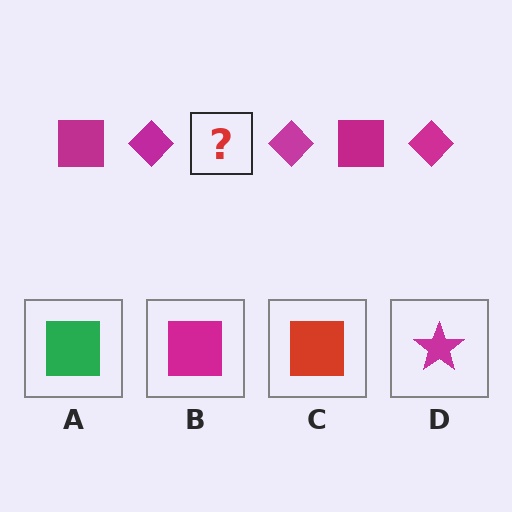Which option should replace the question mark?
Option B.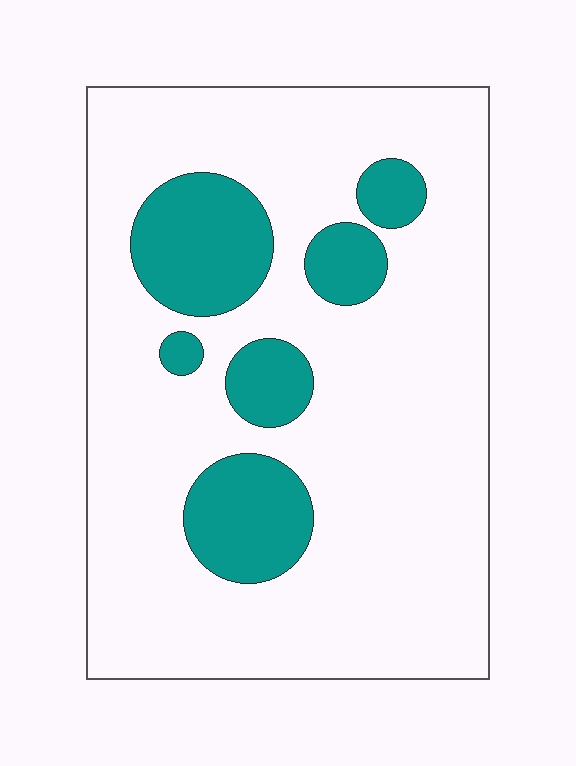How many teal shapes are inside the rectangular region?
6.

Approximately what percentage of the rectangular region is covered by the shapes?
Approximately 20%.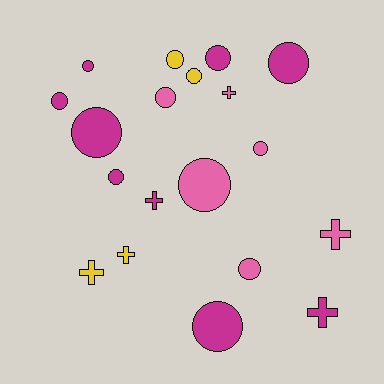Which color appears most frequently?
Magenta, with 9 objects.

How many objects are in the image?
There are 19 objects.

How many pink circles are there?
There are 4 pink circles.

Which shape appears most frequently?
Circle, with 13 objects.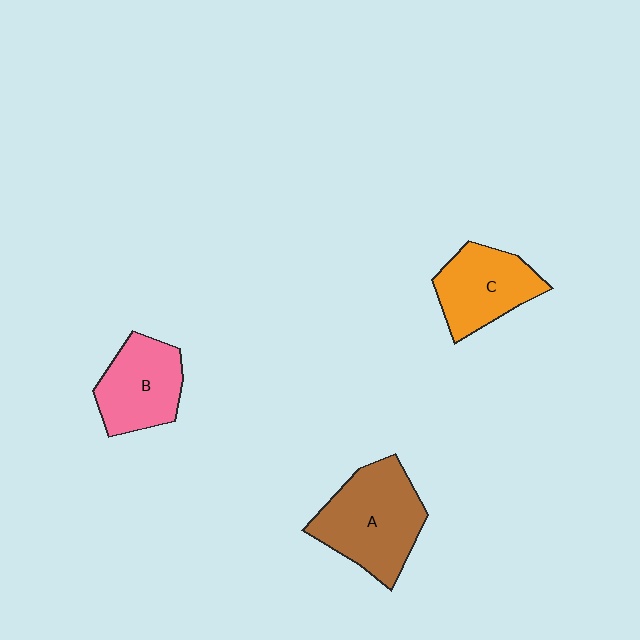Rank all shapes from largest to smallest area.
From largest to smallest: A (brown), C (orange), B (pink).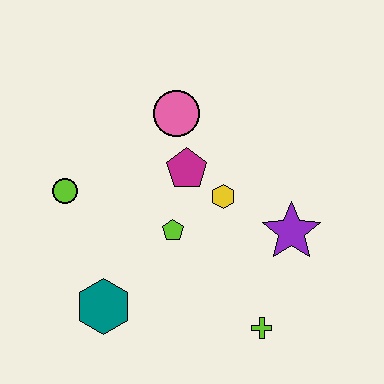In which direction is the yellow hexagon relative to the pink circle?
The yellow hexagon is below the pink circle.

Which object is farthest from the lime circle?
The lime cross is farthest from the lime circle.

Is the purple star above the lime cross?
Yes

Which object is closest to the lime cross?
The purple star is closest to the lime cross.